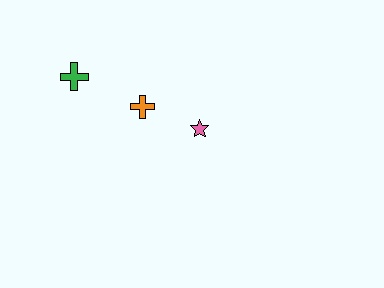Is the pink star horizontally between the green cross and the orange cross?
No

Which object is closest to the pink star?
The orange cross is closest to the pink star.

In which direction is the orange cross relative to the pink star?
The orange cross is to the left of the pink star.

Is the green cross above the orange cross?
Yes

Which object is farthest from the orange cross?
The green cross is farthest from the orange cross.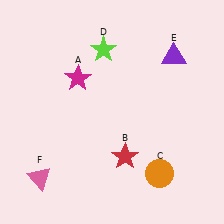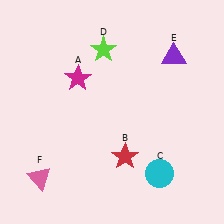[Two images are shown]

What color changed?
The circle (C) changed from orange in Image 1 to cyan in Image 2.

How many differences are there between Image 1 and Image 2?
There is 1 difference between the two images.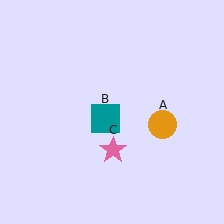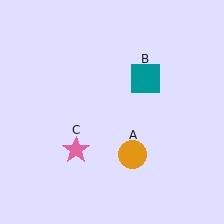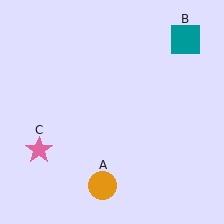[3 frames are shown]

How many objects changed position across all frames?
3 objects changed position: orange circle (object A), teal square (object B), pink star (object C).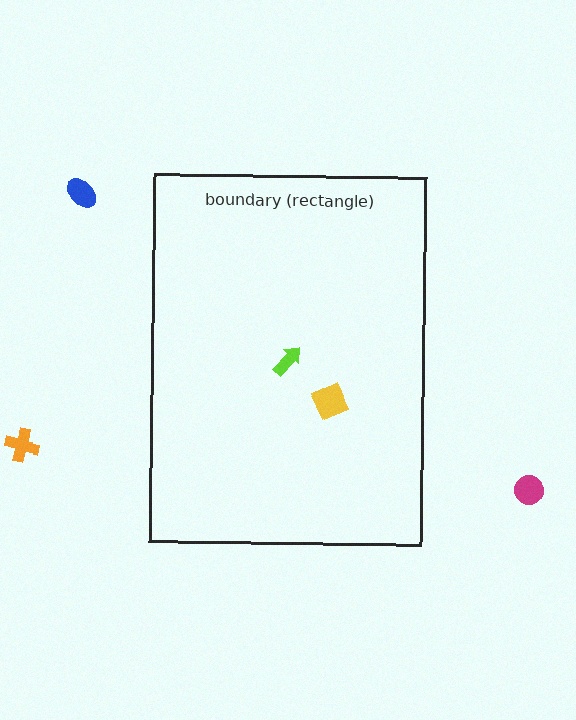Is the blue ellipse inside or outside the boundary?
Outside.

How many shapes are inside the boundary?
2 inside, 3 outside.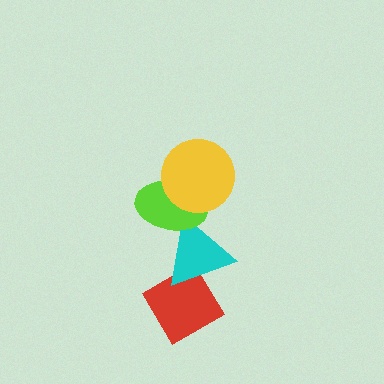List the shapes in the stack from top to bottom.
From top to bottom: the yellow circle, the lime ellipse, the cyan triangle, the red diamond.